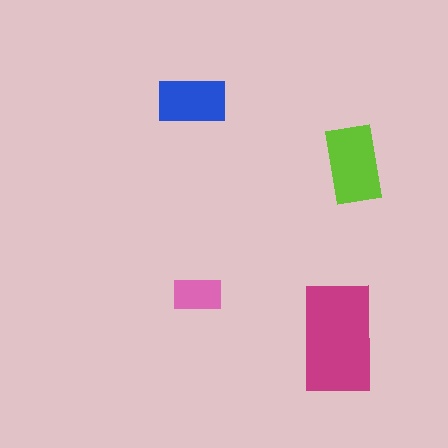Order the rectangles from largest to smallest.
the magenta one, the lime one, the blue one, the pink one.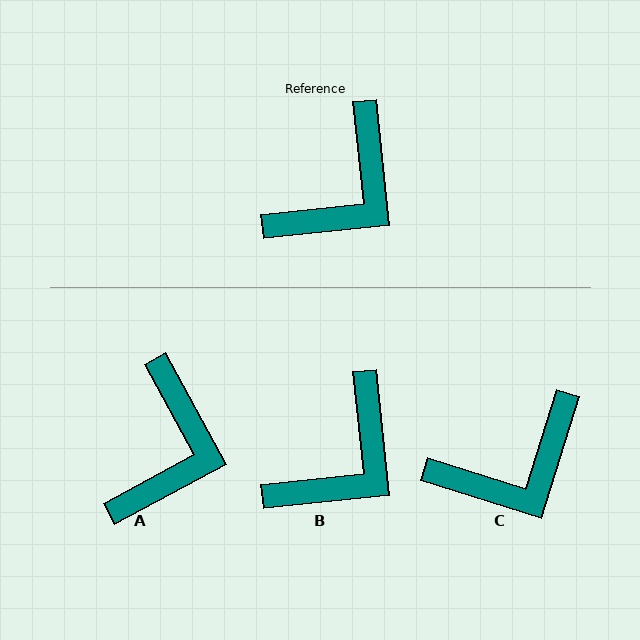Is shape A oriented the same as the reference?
No, it is off by about 23 degrees.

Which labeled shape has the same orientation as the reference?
B.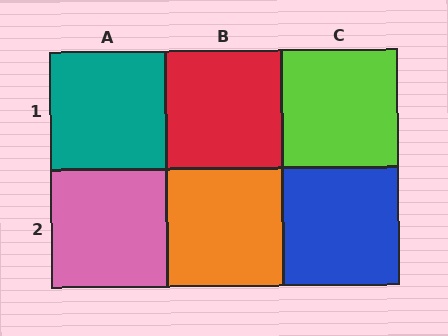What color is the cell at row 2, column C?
Blue.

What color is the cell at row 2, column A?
Pink.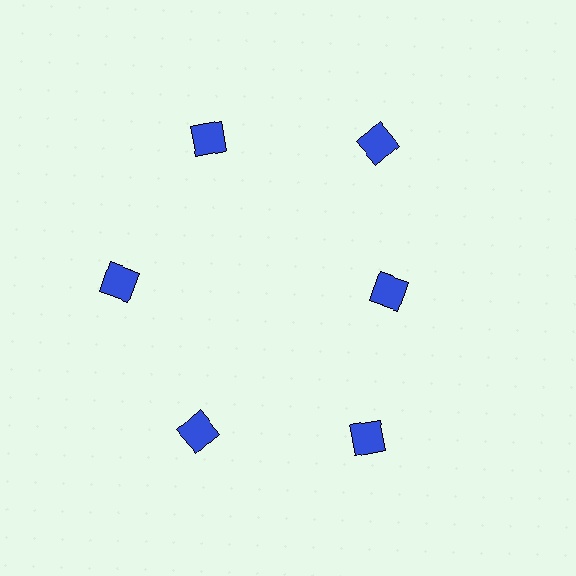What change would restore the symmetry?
The symmetry would be restored by moving it outward, back onto the ring so that all 6 diamonds sit at equal angles and equal distance from the center.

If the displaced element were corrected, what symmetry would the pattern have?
It would have 6-fold rotational symmetry — the pattern would map onto itself every 60 degrees.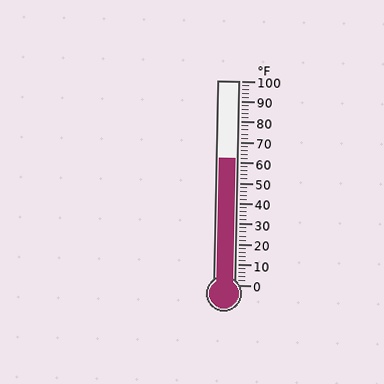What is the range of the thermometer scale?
The thermometer scale ranges from 0°F to 100°F.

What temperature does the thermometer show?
The thermometer shows approximately 62°F.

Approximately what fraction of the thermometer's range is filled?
The thermometer is filled to approximately 60% of its range.